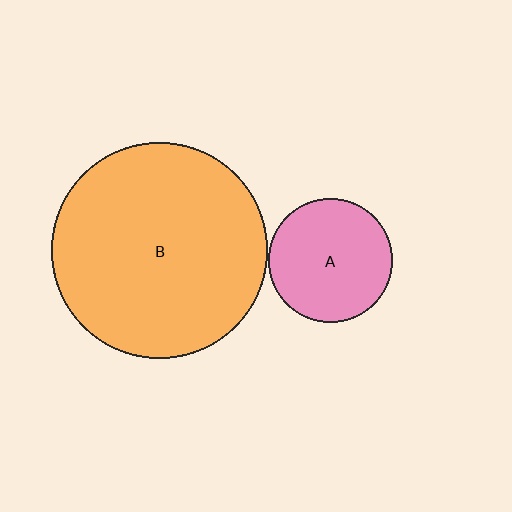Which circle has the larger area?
Circle B (orange).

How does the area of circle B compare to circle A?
Approximately 3.0 times.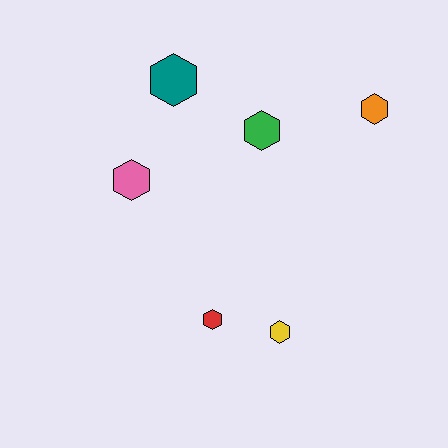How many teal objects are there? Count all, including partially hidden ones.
There is 1 teal object.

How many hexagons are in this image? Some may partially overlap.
There are 6 hexagons.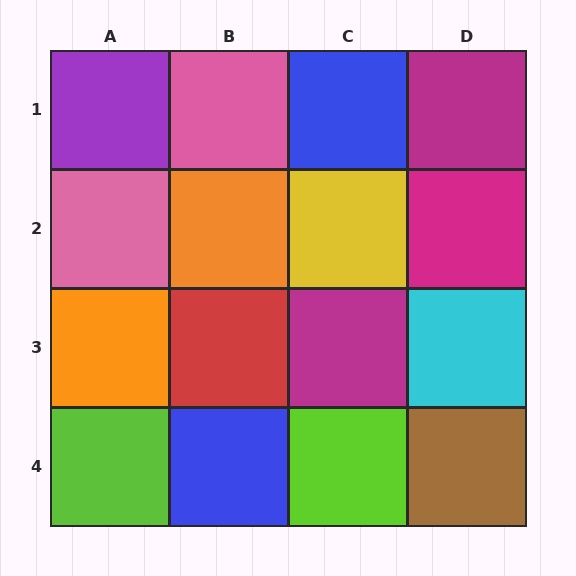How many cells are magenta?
3 cells are magenta.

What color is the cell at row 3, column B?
Red.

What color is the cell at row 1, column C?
Blue.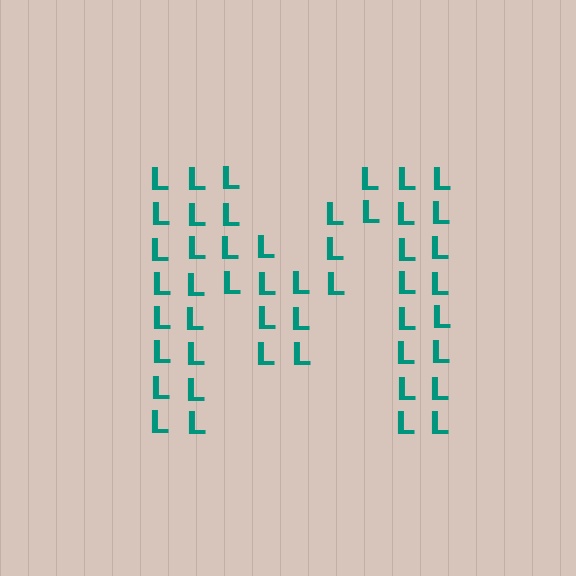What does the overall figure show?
The overall figure shows the letter M.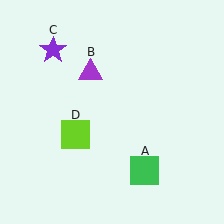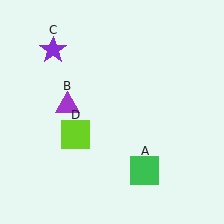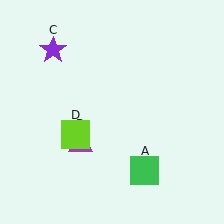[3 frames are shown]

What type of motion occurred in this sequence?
The purple triangle (object B) rotated counterclockwise around the center of the scene.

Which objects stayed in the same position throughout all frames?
Green square (object A) and purple star (object C) and lime square (object D) remained stationary.